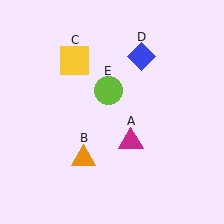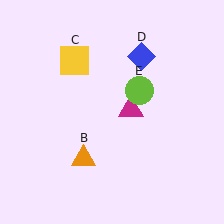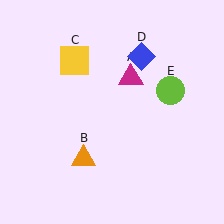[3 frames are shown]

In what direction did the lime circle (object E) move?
The lime circle (object E) moved right.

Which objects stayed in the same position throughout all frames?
Orange triangle (object B) and yellow square (object C) and blue diamond (object D) remained stationary.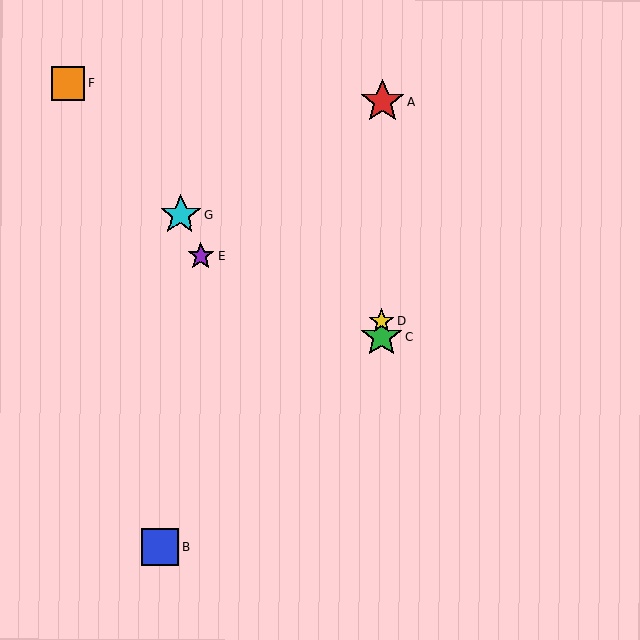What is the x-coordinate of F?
Object F is at x≈68.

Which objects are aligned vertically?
Objects A, C, D are aligned vertically.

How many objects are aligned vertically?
3 objects (A, C, D) are aligned vertically.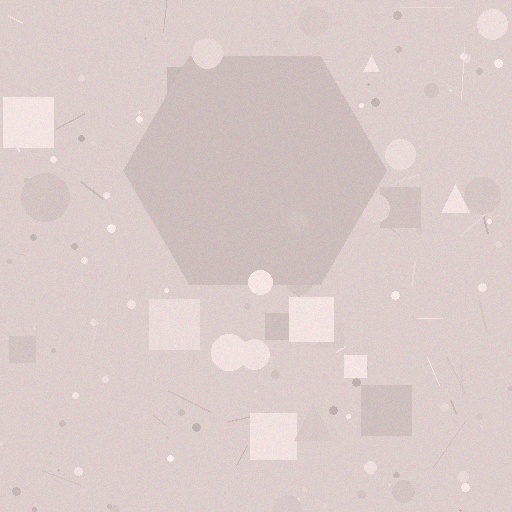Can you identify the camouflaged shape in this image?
The camouflaged shape is a hexagon.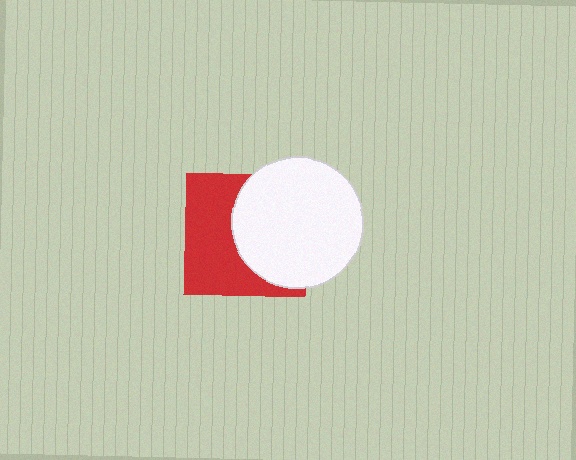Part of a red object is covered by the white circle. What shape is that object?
It is a square.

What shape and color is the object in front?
The object in front is a white circle.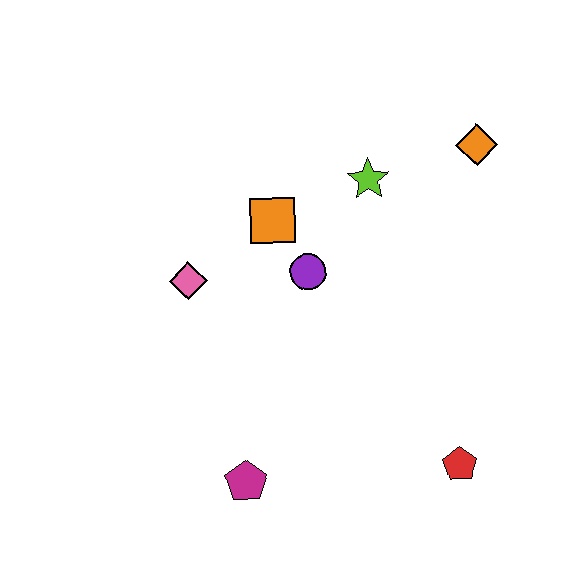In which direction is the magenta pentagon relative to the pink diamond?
The magenta pentagon is below the pink diamond.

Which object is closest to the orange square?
The purple circle is closest to the orange square.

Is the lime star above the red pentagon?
Yes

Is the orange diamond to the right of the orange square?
Yes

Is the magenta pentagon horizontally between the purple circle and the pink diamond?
Yes